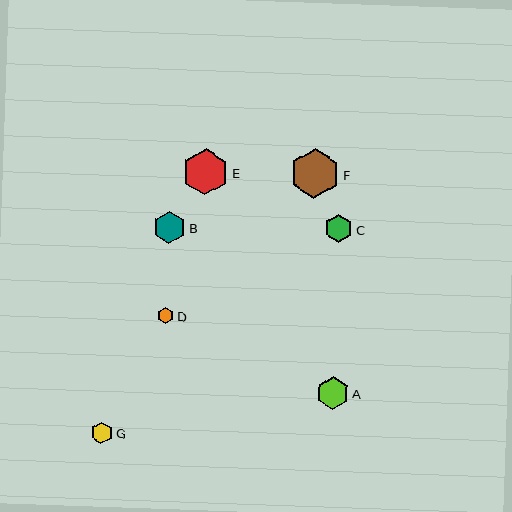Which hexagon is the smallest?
Hexagon D is the smallest with a size of approximately 16 pixels.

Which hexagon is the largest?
Hexagon F is the largest with a size of approximately 49 pixels.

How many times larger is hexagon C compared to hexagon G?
Hexagon C is approximately 1.3 times the size of hexagon G.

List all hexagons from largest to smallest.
From largest to smallest: F, E, B, A, C, G, D.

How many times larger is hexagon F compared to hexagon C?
Hexagon F is approximately 1.8 times the size of hexagon C.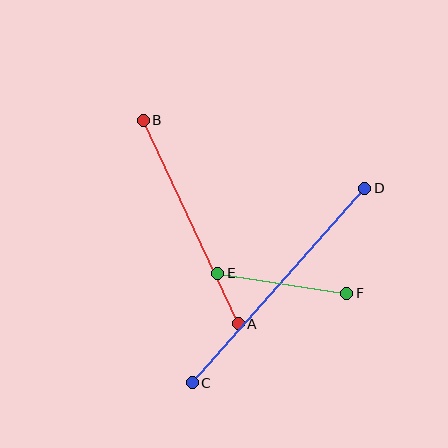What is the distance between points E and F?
The distance is approximately 131 pixels.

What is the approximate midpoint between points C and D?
The midpoint is at approximately (278, 286) pixels.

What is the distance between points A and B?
The distance is approximately 224 pixels.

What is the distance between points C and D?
The distance is approximately 260 pixels.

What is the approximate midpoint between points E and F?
The midpoint is at approximately (282, 283) pixels.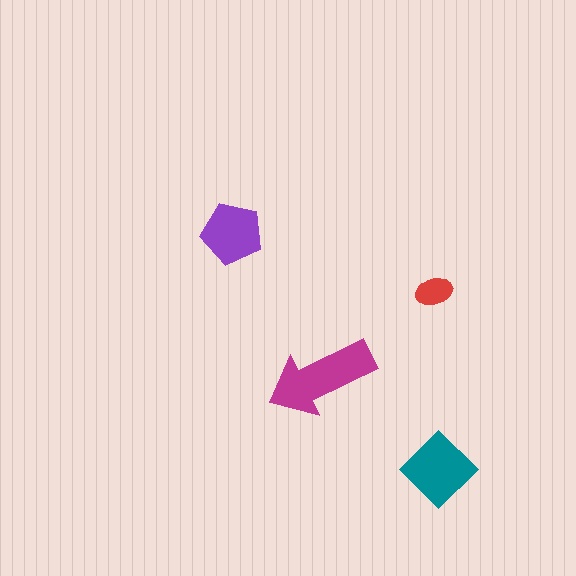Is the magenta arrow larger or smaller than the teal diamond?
Larger.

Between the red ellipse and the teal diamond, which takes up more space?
The teal diamond.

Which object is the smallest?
The red ellipse.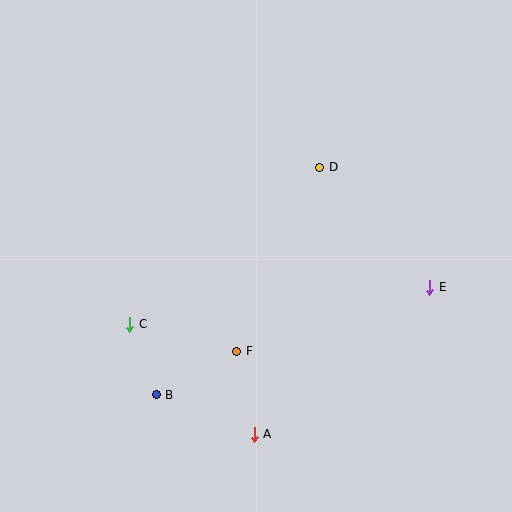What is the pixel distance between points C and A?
The distance between C and A is 166 pixels.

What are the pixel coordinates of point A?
Point A is at (254, 434).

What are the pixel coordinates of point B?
Point B is at (156, 395).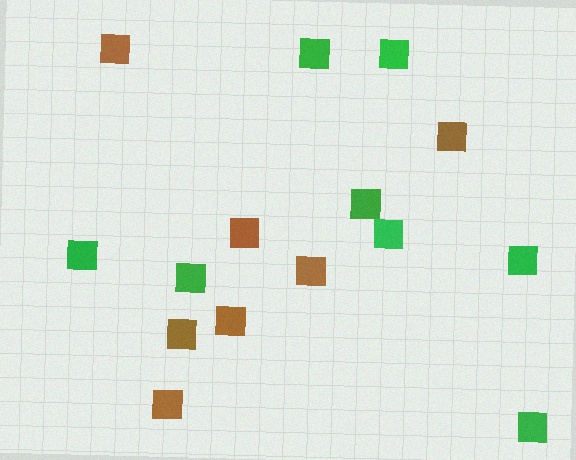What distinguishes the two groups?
There are 2 groups: one group of green squares (8) and one group of brown squares (7).